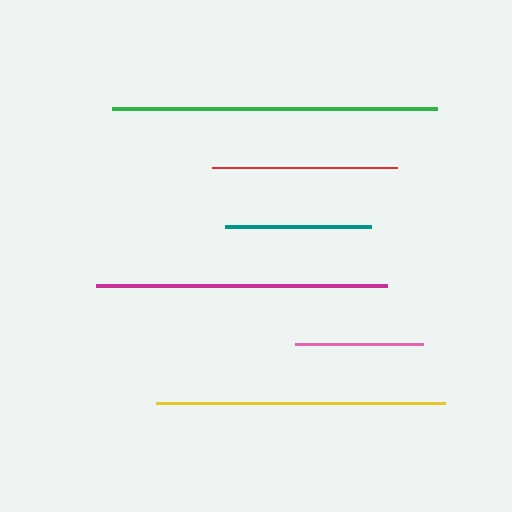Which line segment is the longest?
The green line is the longest at approximately 325 pixels.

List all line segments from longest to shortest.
From longest to shortest: green, magenta, yellow, red, teal, pink.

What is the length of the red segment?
The red segment is approximately 184 pixels long.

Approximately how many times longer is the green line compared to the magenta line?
The green line is approximately 1.1 times the length of the magenta line.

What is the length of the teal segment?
The teal segment is approximately 146 pixels long.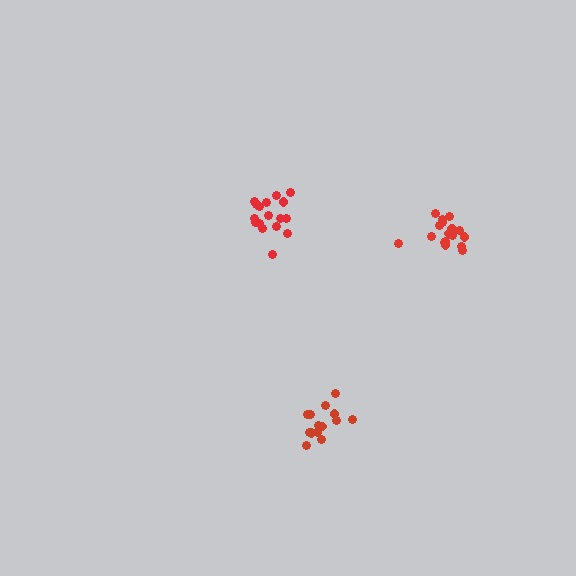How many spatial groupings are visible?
There are 3 spatial groupings.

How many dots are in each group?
Group 1: 17 dots, Group 2: 14 dots, Group 3: 17 dots (48 total).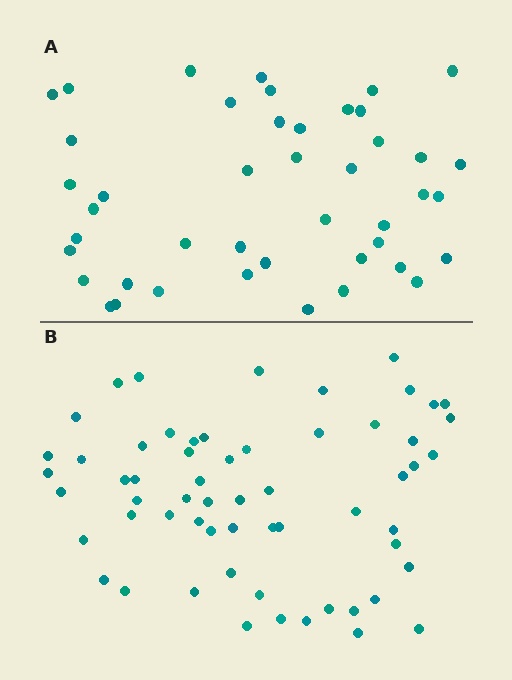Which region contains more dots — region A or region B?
Region B (the bottom region) has more dots.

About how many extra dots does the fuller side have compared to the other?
Region B has approximately 15 more dots than region A.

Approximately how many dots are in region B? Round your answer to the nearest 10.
About 60 dots.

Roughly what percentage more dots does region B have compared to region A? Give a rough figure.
About 35% more.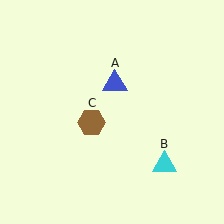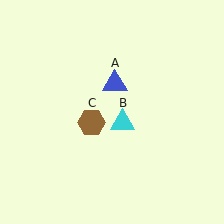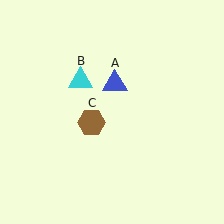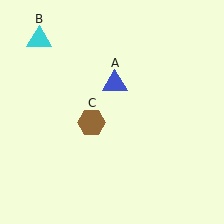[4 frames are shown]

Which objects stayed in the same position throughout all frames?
Blue triangle (object A) and brown hexagon (object C) remained stationary.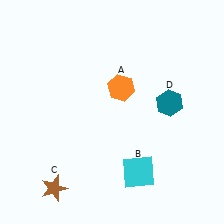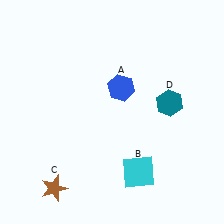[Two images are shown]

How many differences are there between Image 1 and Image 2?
There is 1 difference between the two images.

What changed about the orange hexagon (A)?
In Image 1, A is orange. In Image 2, it changed to blue.